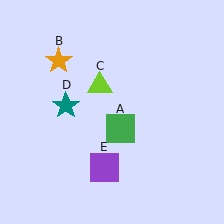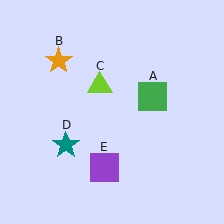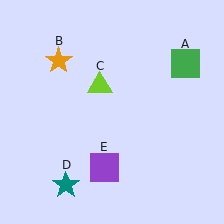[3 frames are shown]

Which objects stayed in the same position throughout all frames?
Orange star (object B) and lime triangle (object C) and purple square (object E) remained stationary.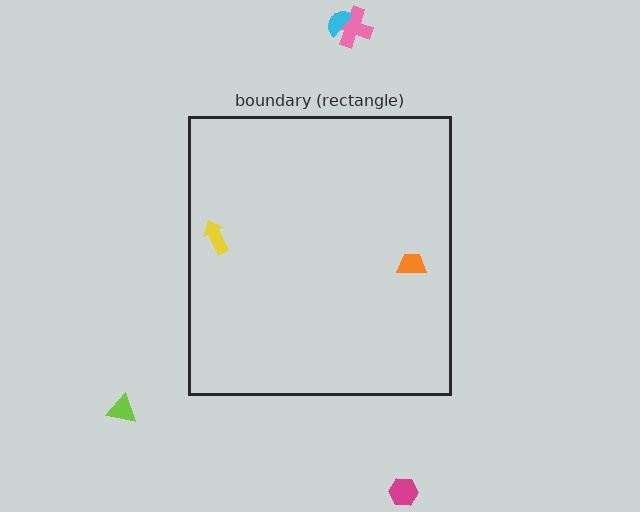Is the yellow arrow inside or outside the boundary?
Inside.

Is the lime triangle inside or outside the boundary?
Outside.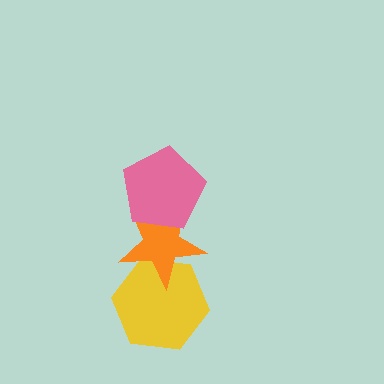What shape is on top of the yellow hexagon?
The orange star is on top of the yellow hexagon.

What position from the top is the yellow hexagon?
The yellow hexagon is 3rd from the top.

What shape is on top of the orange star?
The pink pentagon is on top of the orange star.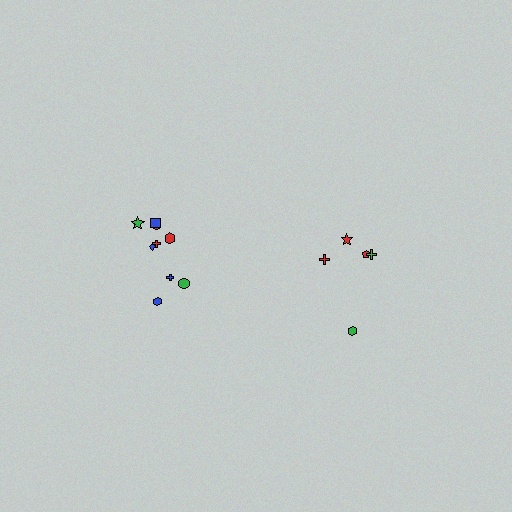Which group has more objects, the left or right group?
The left group.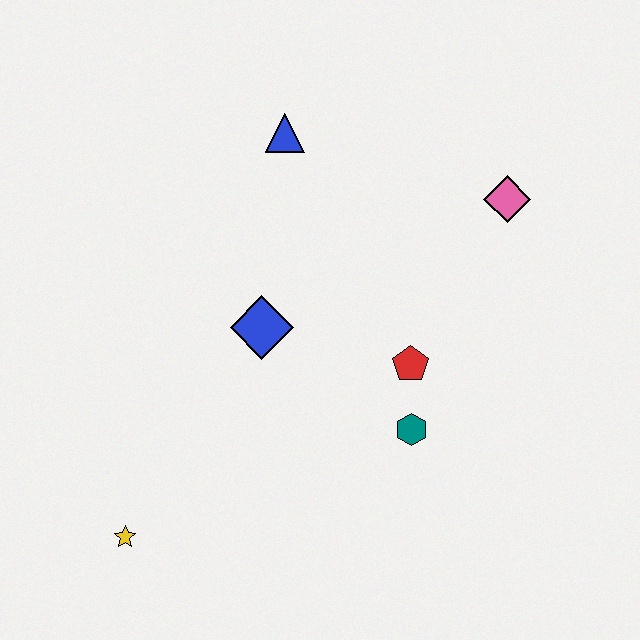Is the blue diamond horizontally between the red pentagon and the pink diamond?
No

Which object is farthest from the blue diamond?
The pink diamond is farthest from the blue diamond.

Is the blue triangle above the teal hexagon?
Yes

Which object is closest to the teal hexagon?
The red pentagon is closest to the teal hexagon.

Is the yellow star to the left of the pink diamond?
Yes